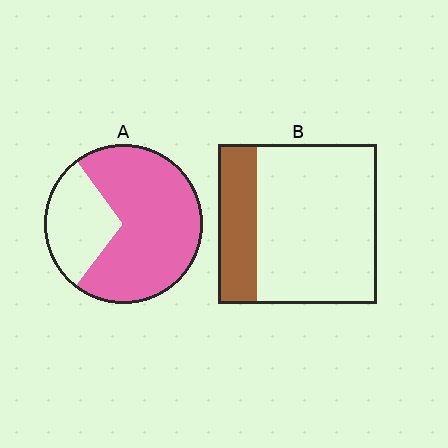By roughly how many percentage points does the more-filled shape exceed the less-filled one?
By roughly 45 percentage points (A over B).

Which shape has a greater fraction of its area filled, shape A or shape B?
Shape A.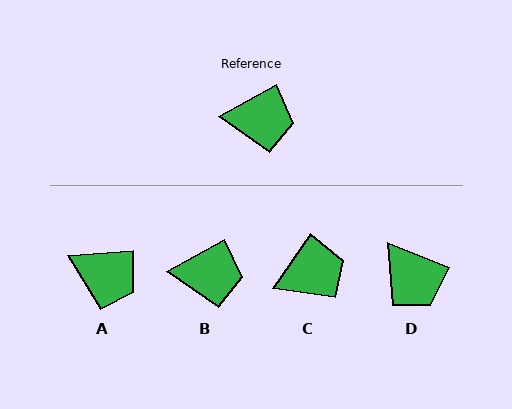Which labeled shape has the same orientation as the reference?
B.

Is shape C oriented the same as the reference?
No, it is off by about 27 degrees.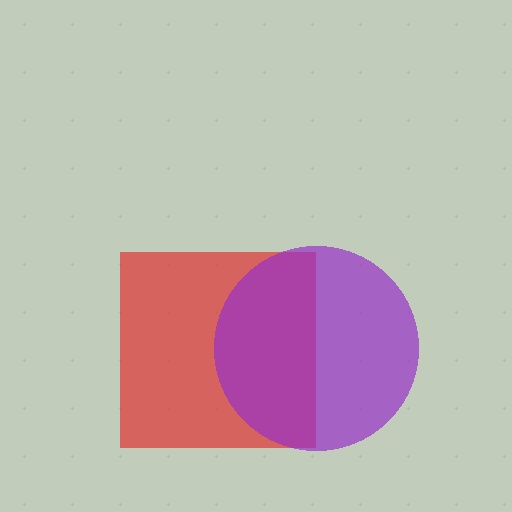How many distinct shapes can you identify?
There are 2 distinct shapes: a red square, a purple circle.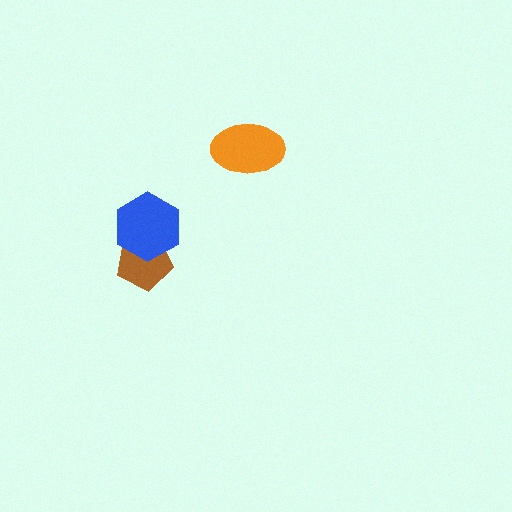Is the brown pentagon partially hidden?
Yes, it is partially covered by another shape.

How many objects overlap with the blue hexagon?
1 object overlaps with the blue hexagon.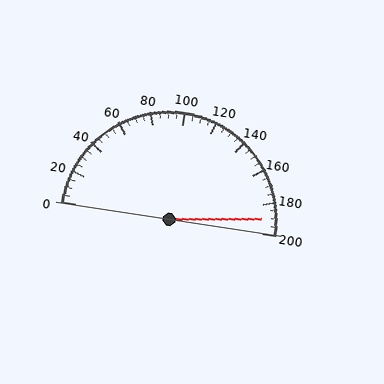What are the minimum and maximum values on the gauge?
The gauge ranges from 0 to 200.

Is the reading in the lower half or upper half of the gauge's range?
The reading is in the upper half of the range (0 to 200).